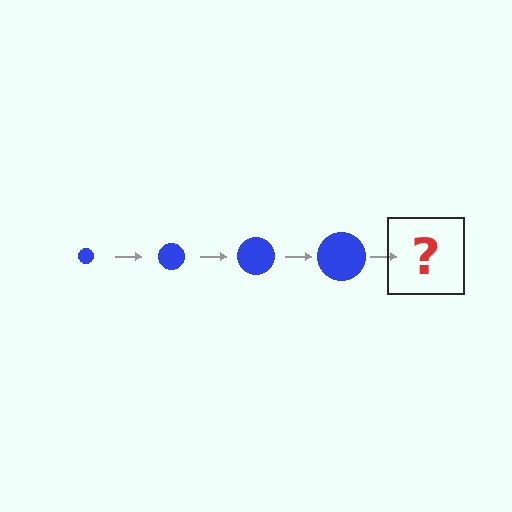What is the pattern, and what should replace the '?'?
The pattern is that the circle gets progressively larger each step. The '?' should be a blue circle, larger than the previous one.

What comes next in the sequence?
The next element should be a blue circle, larger than the previous one.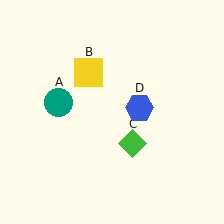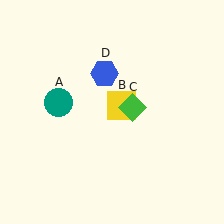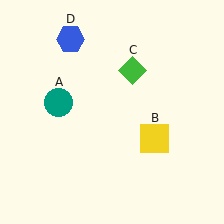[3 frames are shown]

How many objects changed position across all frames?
3 objects changed position: yellow square (object B), green diamond (object C), blue hexagon (object D).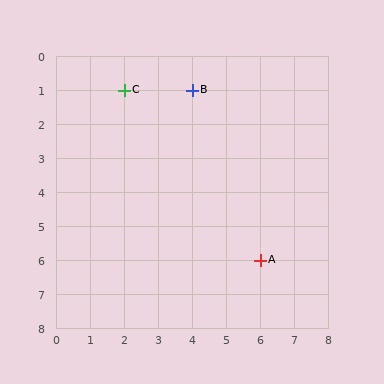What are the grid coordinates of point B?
Point B is at grid coordinates (4, 1).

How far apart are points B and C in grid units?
Points B and C are 2 columns apart.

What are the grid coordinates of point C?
Point C is at grid coordinates (2, 1).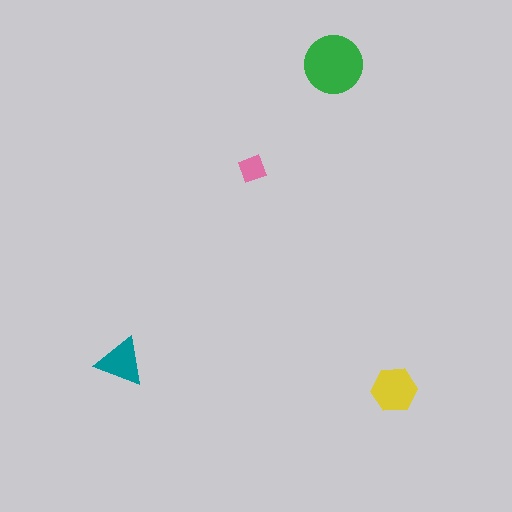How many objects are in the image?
There are 4 objects in the image.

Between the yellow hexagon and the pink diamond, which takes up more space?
The yellow hexagon.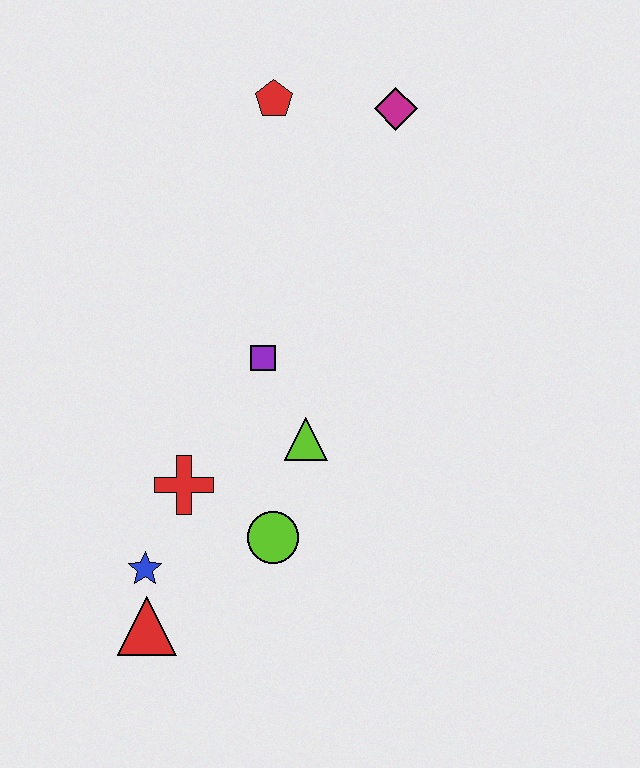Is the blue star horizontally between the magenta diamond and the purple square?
No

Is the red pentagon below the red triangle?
No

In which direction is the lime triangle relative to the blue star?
The lime triangle is to the right of the blue star.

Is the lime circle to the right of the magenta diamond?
No